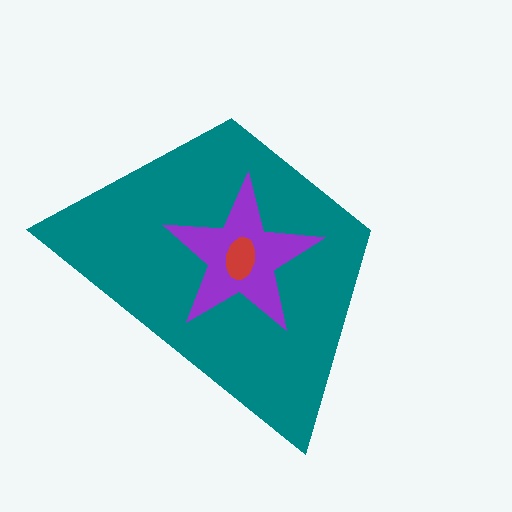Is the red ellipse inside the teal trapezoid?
Yes.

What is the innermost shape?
The red ellipse.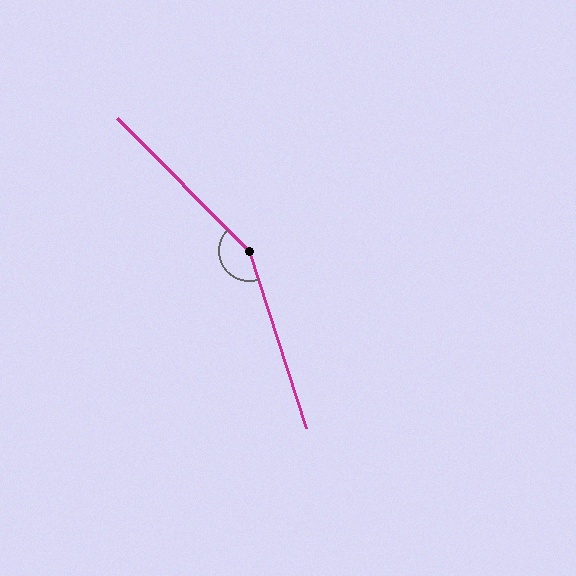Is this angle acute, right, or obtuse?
It is obtuse.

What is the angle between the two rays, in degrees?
Approximately 153 degrees.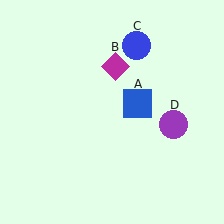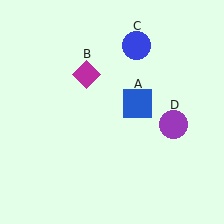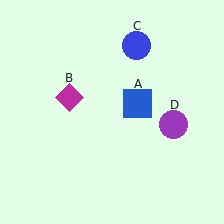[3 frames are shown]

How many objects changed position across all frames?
1 object changed position: magenta diamond (object B).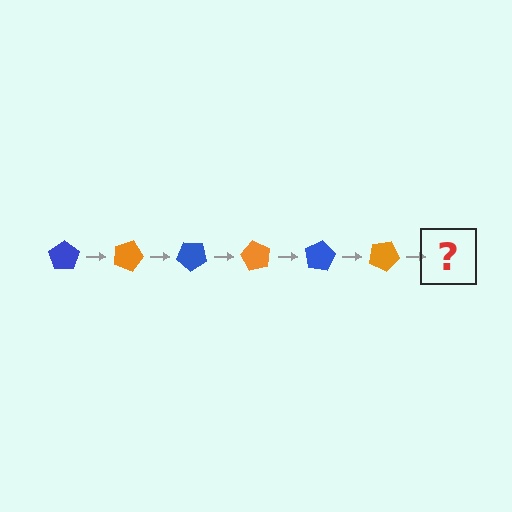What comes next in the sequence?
The next element should be a blue pentagon, rotated 120 degrees from the start.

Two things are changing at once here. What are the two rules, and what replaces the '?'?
The two rules are that it rotates 20 degrees each step and the color cycles through blue and orange. The '?' should be a blue pentagon, rotated 120 degrees from the start.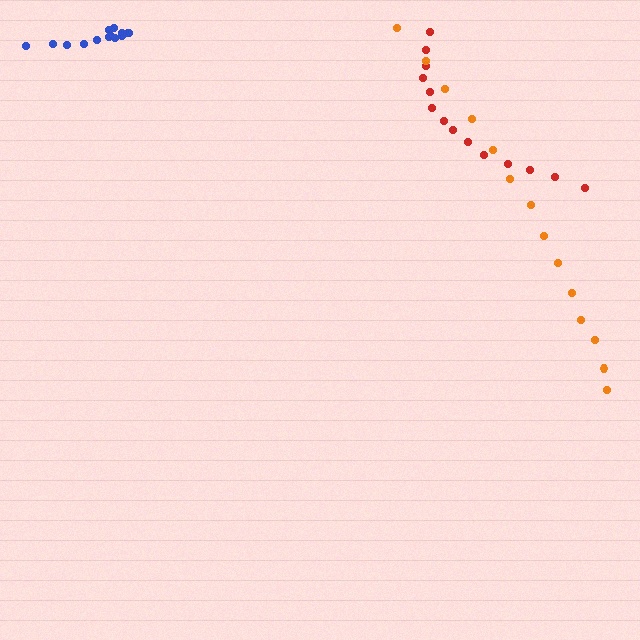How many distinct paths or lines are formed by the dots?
There are 3 distinct paths.